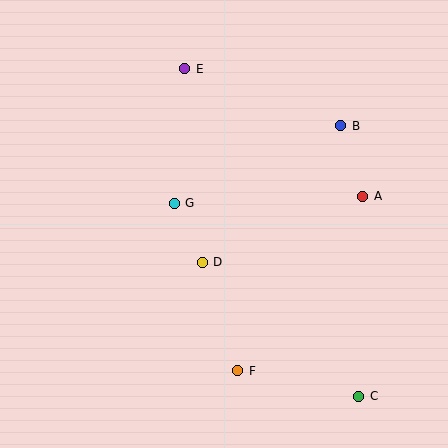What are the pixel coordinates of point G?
Point G is at (174, 203).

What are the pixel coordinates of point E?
Point E is at (185, 69).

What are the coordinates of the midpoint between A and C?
The midpoint between A and C is at (361, 296).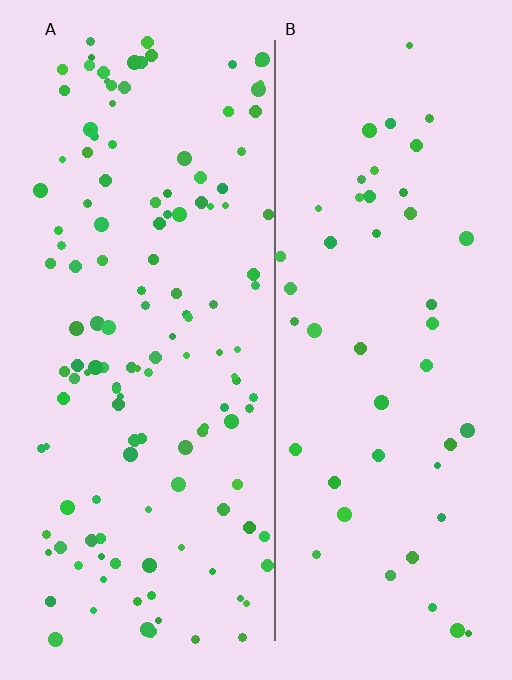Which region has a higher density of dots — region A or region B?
A (the left).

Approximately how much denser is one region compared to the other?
Approximately 2.8× — region A over region B.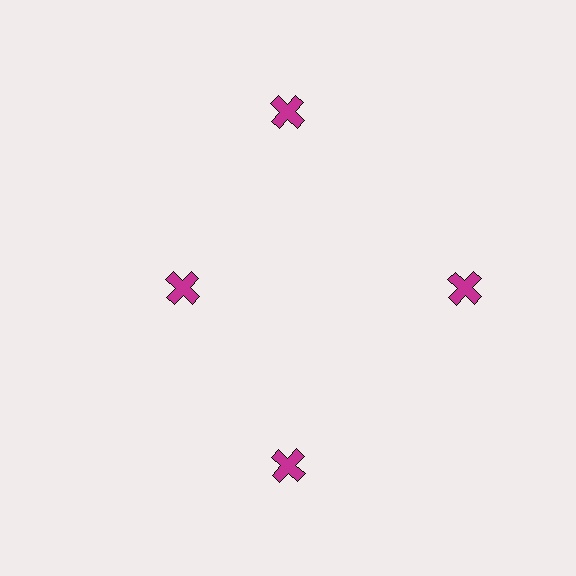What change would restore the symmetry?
The symmetry would be restored by moving it outward, back onto the ring so that all 4 crosses sit at equal angles and equal distance from the center.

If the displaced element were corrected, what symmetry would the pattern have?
It would have 4-fold rotational symmetry — the pattern would map onto itself every 90 degrees.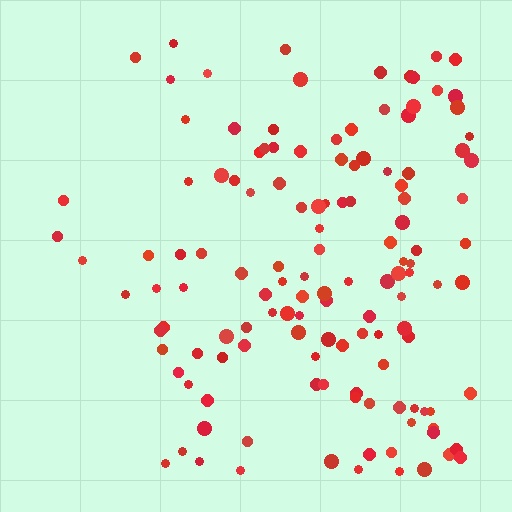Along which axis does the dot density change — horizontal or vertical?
Horizontal.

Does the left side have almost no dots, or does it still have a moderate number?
Still a moderate number, just noticeably fewer than the right.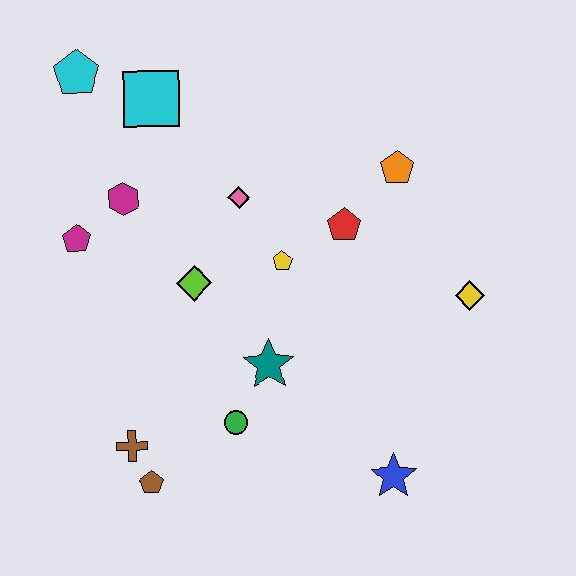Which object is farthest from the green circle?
The cyan pentagon is farthest from the green circle.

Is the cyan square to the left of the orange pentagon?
Yes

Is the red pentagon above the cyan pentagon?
No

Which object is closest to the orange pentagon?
The red pentagon is closest to the orange pentagon.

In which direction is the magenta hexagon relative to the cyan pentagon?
The magenta hexagon is below the cyan pentagon.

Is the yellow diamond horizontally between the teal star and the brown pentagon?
No